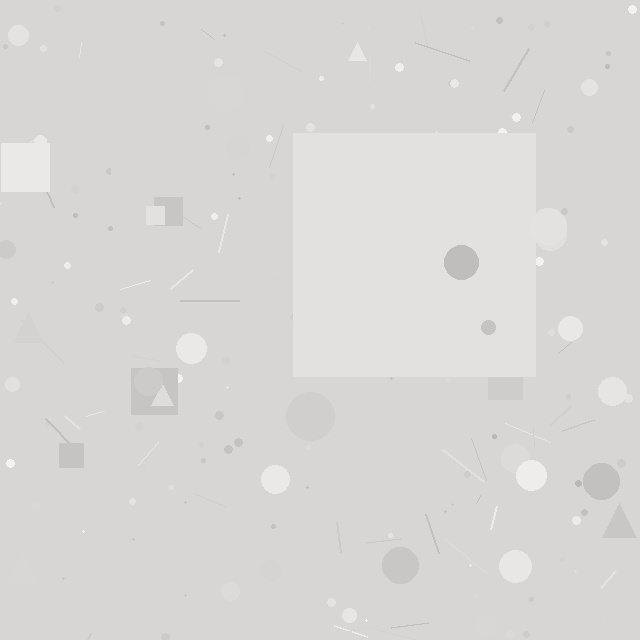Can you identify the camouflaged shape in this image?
The camouflaged shape is a square.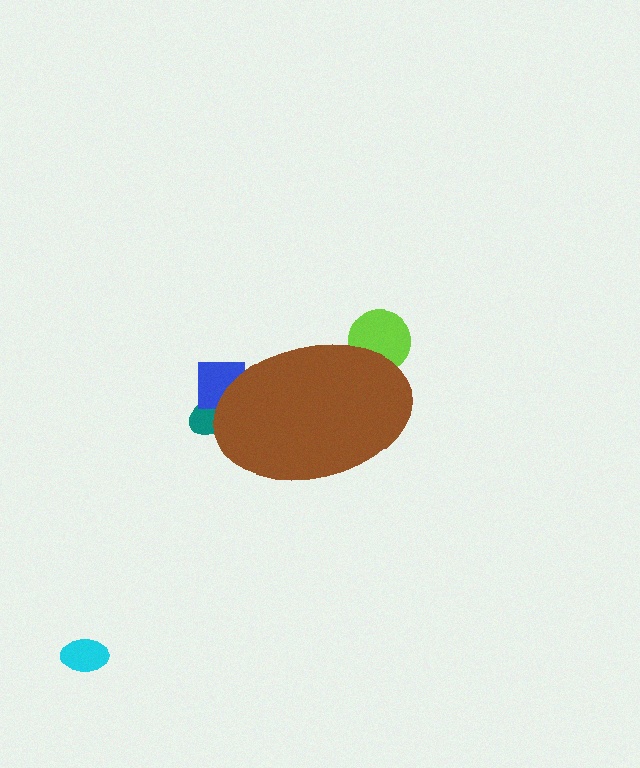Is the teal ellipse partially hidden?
Yes, the teal ellipse is partially hidden behind the brown ellipse.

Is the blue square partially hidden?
Yes, the blue square is partially hidden behind the brown ellipse.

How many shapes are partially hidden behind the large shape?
3 shapes are partially hidden.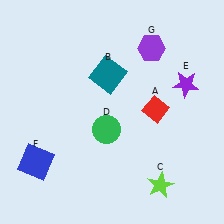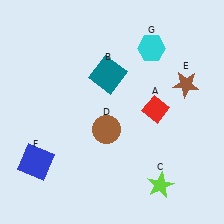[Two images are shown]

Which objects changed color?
D changed from green to brown. E changed from purple to brown. G changed from purple to cyan.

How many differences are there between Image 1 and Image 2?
There are 3 differences between the two images.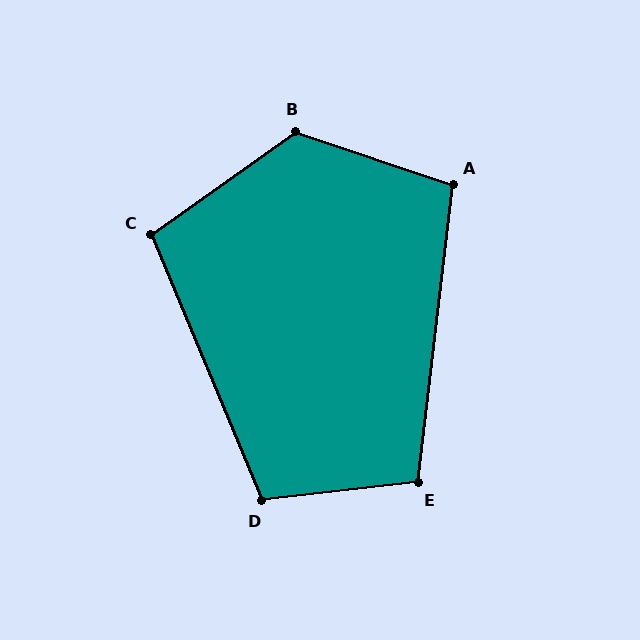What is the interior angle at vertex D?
Approximately 106 degrees (obtuse).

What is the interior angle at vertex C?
Approximately 103 degrees (obtuse).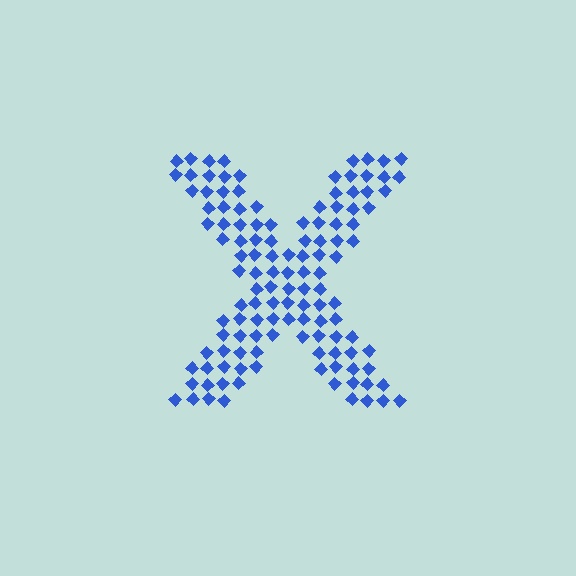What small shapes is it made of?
It is made of small diamonds.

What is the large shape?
The large shape is the letter X.